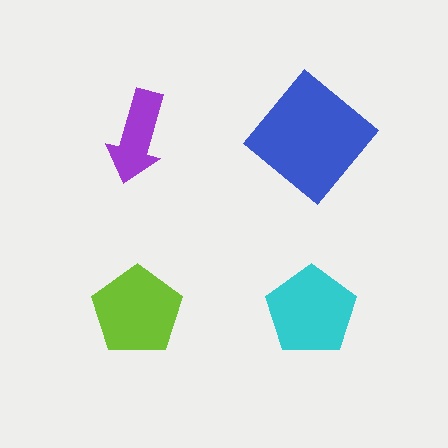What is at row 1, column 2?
A blue diamond.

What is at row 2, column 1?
A lime pentagon.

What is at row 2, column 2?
A cyan pentagon.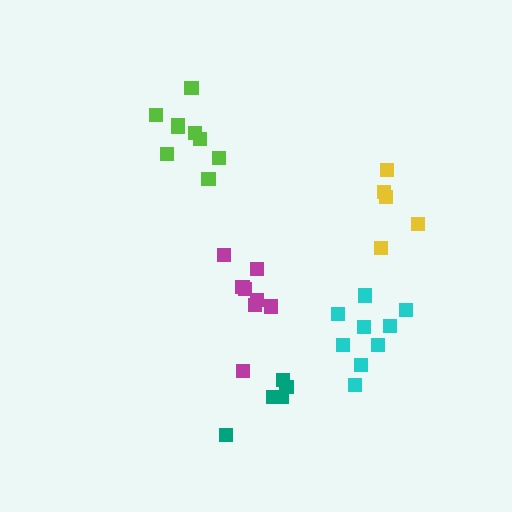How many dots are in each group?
Group 1: 9 dots, Group 2: 8 dots, Group 3: 9 dots, Group 4: 5 dots, Group 5: 5 dots (36 total).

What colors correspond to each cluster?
The clusters are colored: cyan, magenta, lime, teal, yellow.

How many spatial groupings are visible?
There are 5 spatial groupings.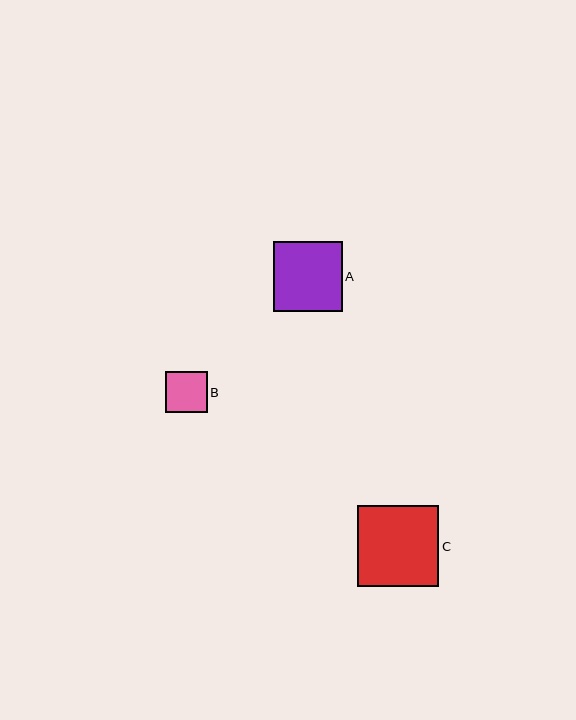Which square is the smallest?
Square B is the smallest with a size of approximately 42 pixels.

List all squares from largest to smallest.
From largest to smallest: C, A, B.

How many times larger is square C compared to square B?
Square C is approximately 1.9 times the size of square B.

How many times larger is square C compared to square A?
Square C is approximately 1.2 times the size of square A.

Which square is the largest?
Square C is the largest with a size of approximately 81 pixels.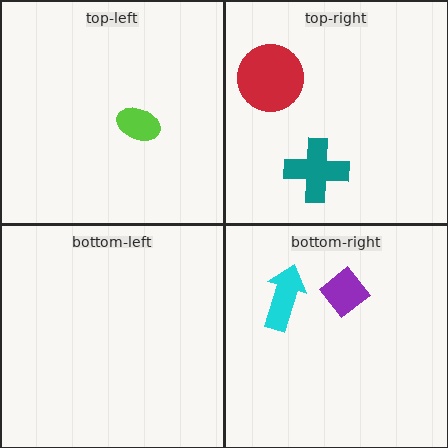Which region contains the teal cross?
The top-right region.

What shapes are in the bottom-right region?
The purple diamond, the cyan arrow.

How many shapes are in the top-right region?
2.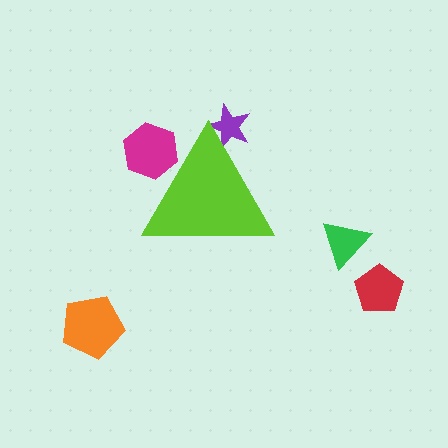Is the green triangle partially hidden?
No, the green triangle is fully visible.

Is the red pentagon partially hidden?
No, the red pentagon is fully visible.